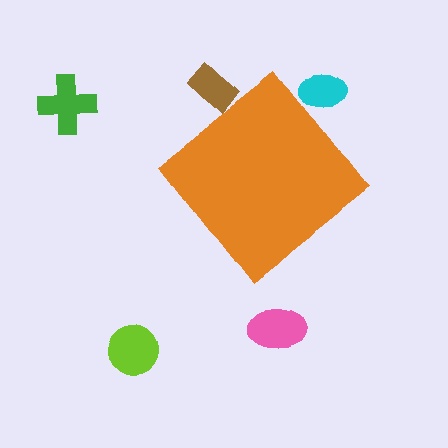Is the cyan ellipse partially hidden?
Yes, the cyan ellipse is partially hidden behind the orange diamond.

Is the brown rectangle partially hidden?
Yes, the brown rectangle is partially hidden behind the orange diamond.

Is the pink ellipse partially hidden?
No, the pink ellipse is fully visible.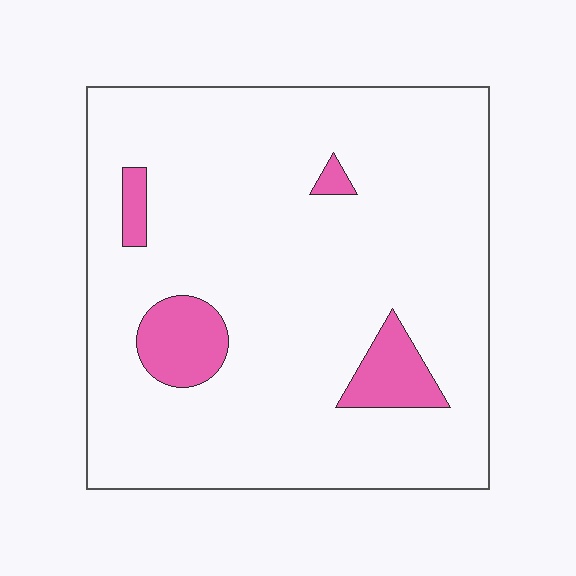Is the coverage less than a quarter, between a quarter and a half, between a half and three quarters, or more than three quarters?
Less than a quarter.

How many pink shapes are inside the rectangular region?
4.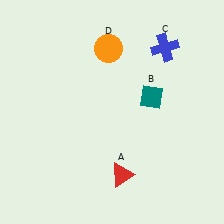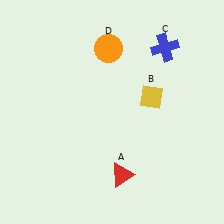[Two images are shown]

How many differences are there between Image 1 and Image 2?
There is 1 difference between the two images.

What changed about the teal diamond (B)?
In Image 1, B is teal. In Image 2, it changed to yellow.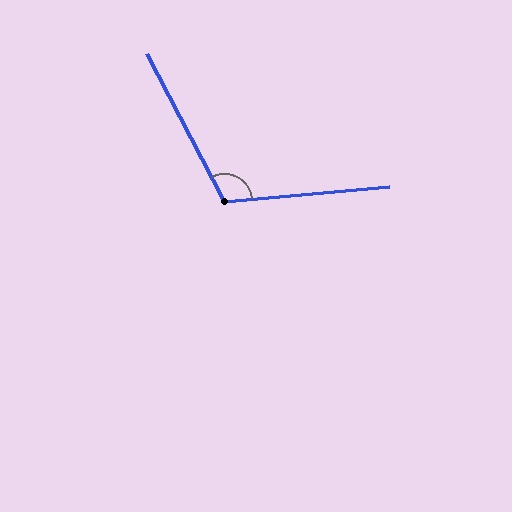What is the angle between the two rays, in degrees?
Approximately 113 degrees.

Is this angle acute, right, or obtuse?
It is obtuse.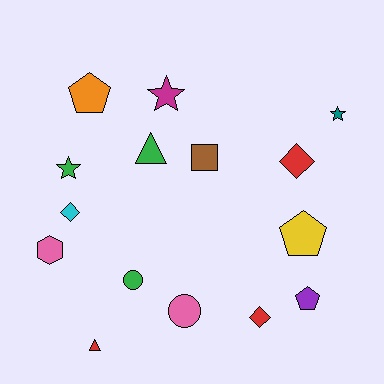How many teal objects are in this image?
There is 1 teal object.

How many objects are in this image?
There are 15 objects.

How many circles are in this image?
There are 2 circles.